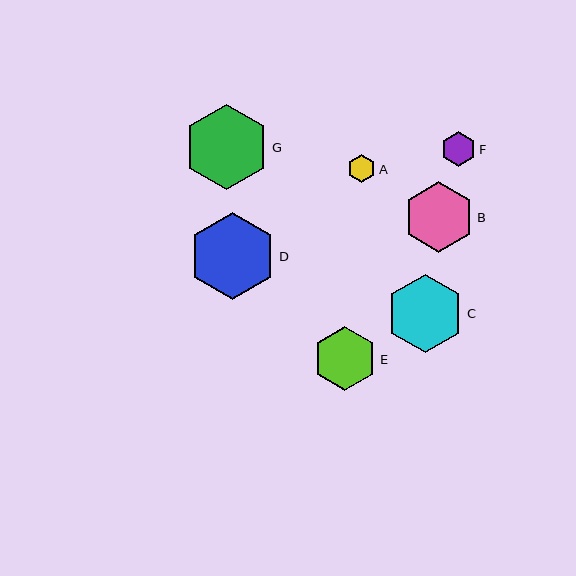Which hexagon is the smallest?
Hexagon A is the smallest with a size of approximately 28 pixels.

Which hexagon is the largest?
Hexagon D is the largest with a size of approximately 87 pixels.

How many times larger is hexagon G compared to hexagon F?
Hexagon G is approximately 2.4 times the size of hexagon F.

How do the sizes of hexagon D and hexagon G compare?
Hexagon D and hexagon G are approximately the same size.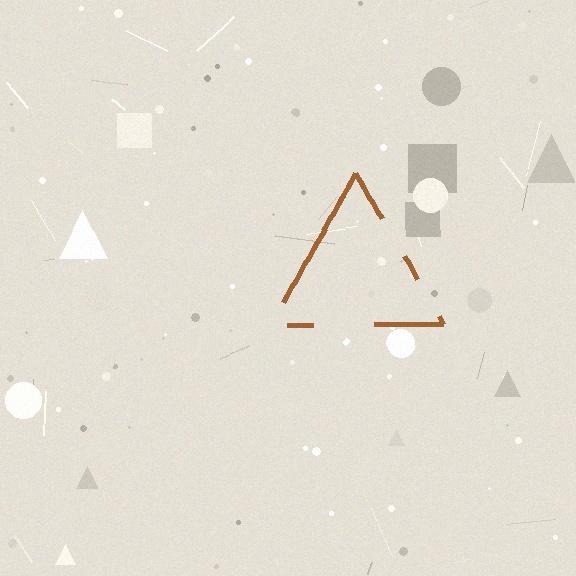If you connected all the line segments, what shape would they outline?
They would outline a triangle.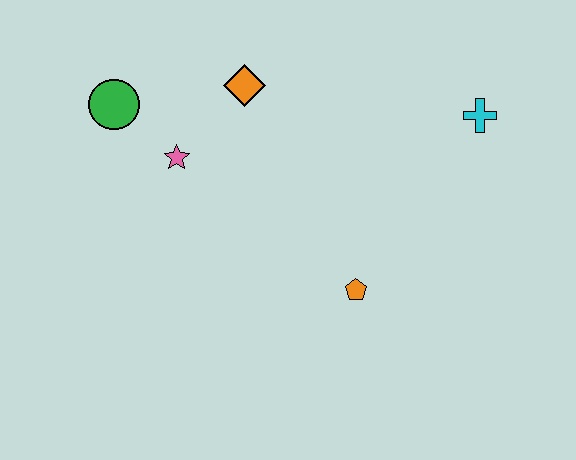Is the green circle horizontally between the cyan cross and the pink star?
No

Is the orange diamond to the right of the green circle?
Yes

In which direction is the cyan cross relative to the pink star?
The cyan cross is to the right of the pink star.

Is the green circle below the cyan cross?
No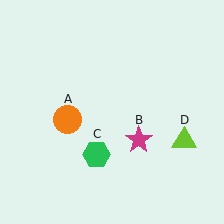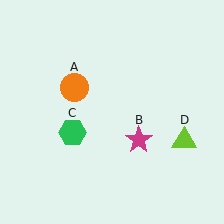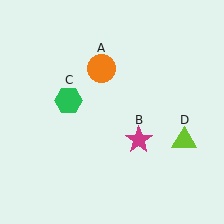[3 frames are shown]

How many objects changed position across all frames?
2 objects changed position: orange circle (object A), green hexagon (object C).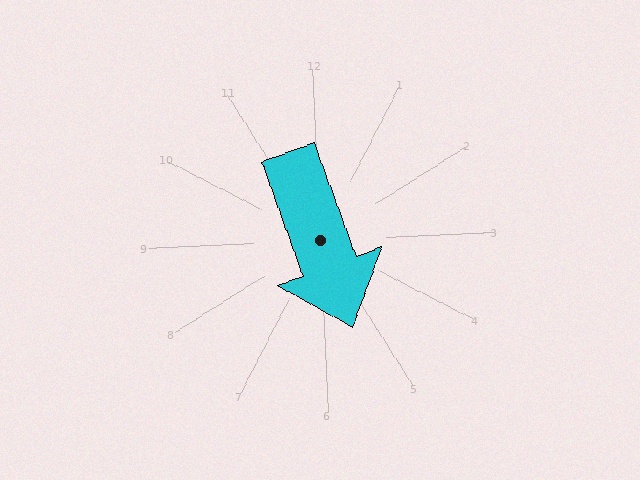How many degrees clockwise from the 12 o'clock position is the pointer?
Approximately 162 degrees.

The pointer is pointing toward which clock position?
Roughly 5 o'clock.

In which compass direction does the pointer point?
South.